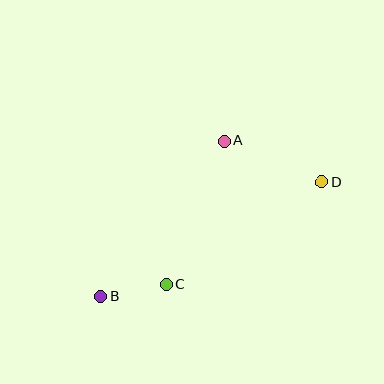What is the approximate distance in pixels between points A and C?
The distance between A and C is approximately 155 pixels.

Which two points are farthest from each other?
Points B and D are farthest from each other.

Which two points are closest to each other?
Points B and C are closest to each other.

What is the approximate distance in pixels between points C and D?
The distance between C and D is approximately 186 pixels.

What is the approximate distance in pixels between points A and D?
The distance between A and D is approximately 105 pixels.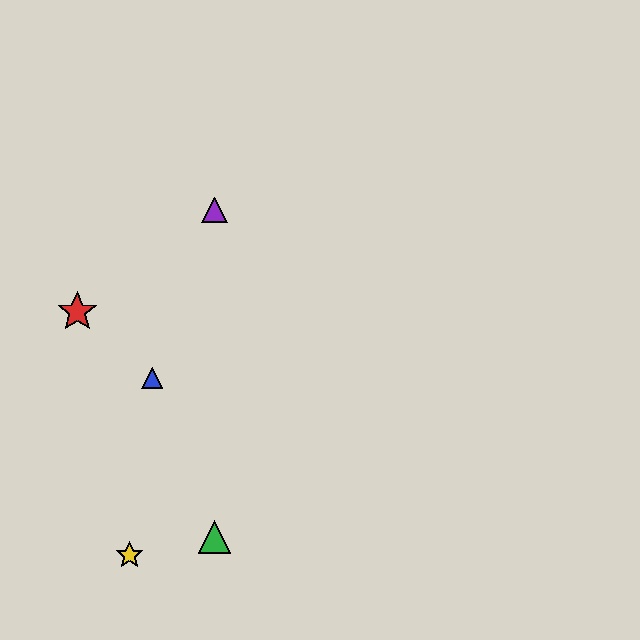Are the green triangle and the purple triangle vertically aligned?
Yes, both are at x≈215.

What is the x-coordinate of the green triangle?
The green triangle is at x≈215.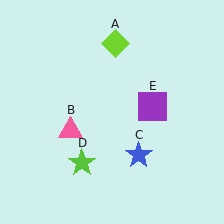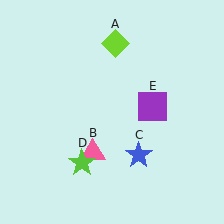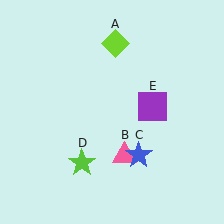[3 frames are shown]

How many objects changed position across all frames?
1 object changed position: pink triangle (object B).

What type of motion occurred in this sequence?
The pink triangle (object B) rotated counterclockwise around the center of the scene.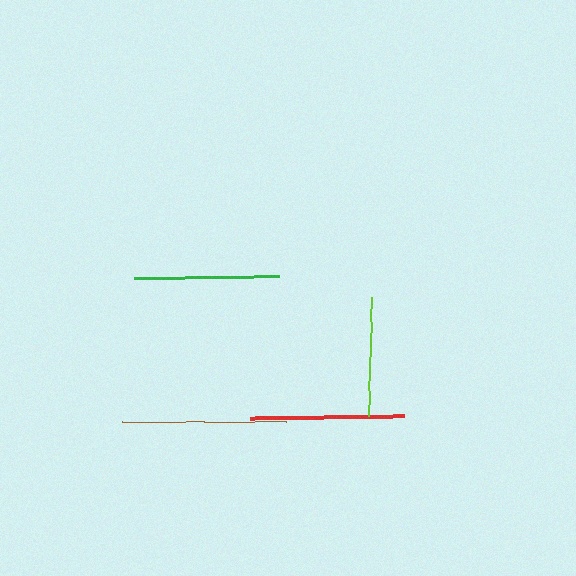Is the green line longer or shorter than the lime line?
The green line is longer than the lime line.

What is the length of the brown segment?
The brown segment is approximately 165 pixels long.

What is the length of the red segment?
The red segment is approximately 154 pixels long.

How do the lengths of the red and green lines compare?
The red and green lines are approximately the same length.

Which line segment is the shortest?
The lime line is the shortest at approximately 119 pixels.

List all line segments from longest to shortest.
From longest to shortest: brown, red, green, lime.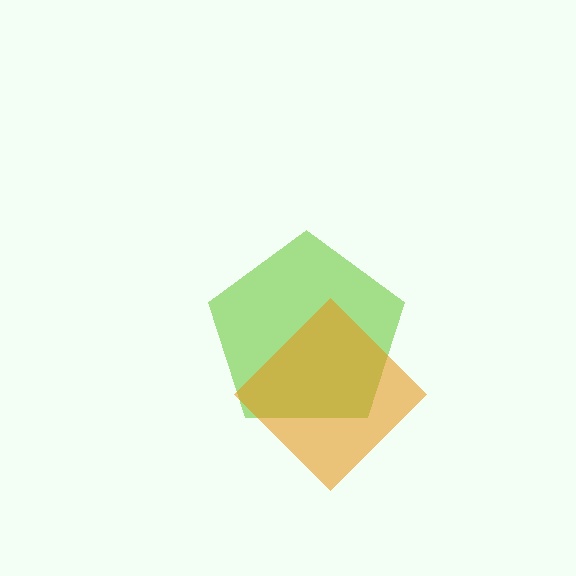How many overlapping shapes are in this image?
There are 2 overlapping shapes in the image.